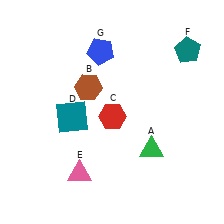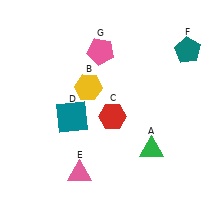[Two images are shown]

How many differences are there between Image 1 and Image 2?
There are 2 differences between the two images.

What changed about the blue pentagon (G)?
In Image 1, G is blue. In Image 2, it changed to pink.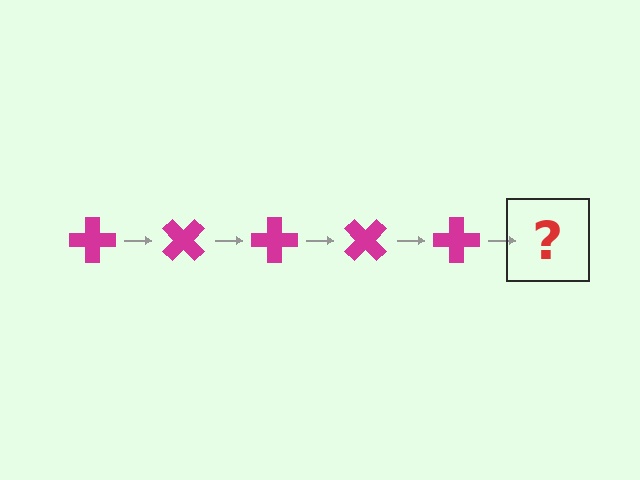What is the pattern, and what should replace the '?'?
The pattern is that the cross rotates 45 degrees each step. The '?' should be a magenta cross rotated 225 degrees.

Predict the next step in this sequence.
The next step is a magenta cross rotated 225 degrees.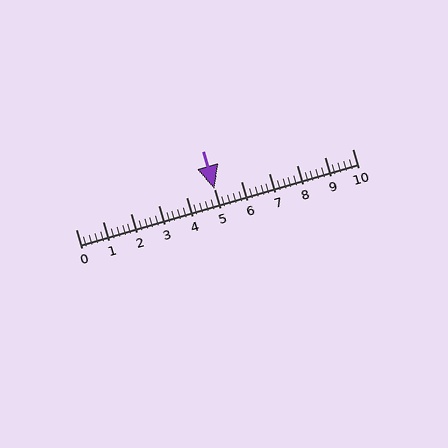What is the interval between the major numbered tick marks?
The major tick marks are spaced 1 units apart.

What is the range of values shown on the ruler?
The ruler shows values from 0 to 10.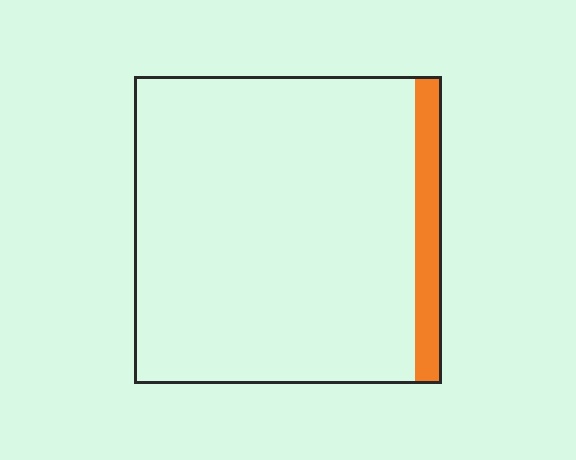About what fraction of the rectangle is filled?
About one tenth (1/10).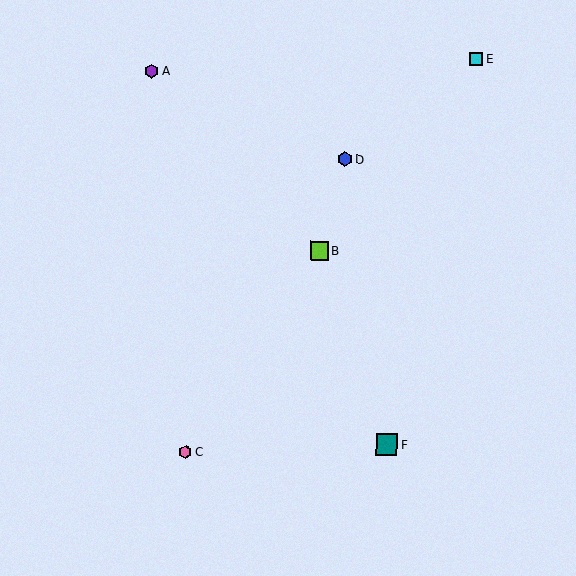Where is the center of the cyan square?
The center of the cyan square is at (476, 59).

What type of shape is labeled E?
Shape E is a cyan square.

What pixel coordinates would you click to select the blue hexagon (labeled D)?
Click at (345, 159) to select the blue hexagon D.